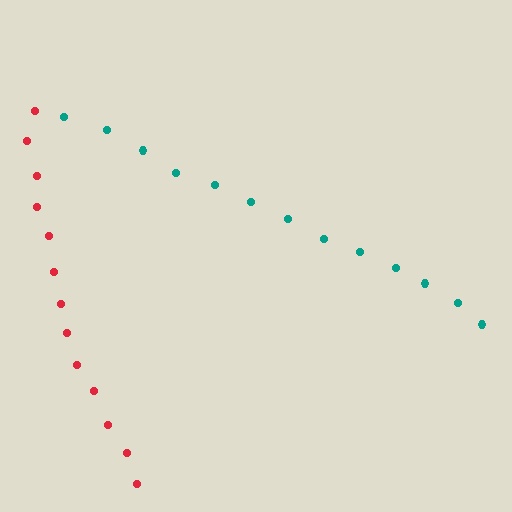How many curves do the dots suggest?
There are 2 distinct paths.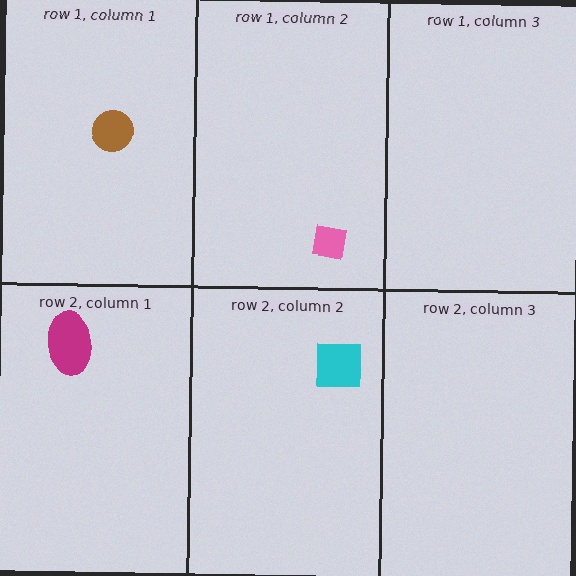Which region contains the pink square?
The row 1, column 2 region.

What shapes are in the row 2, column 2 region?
The cyan square.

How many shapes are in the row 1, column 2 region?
1.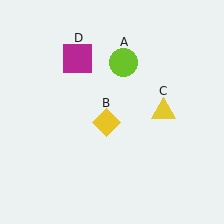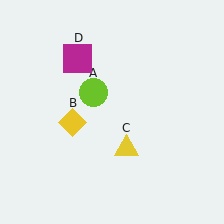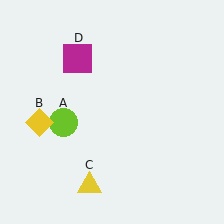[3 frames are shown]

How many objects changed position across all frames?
3 objects changed position: lime circle (object A), yellow diamond (object B), yellow triangle (object C).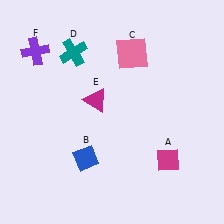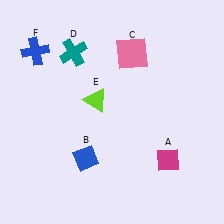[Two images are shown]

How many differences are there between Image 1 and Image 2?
There are 2 differences between the two images.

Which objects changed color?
E changed from magenta to lime. F changed from purple to blue.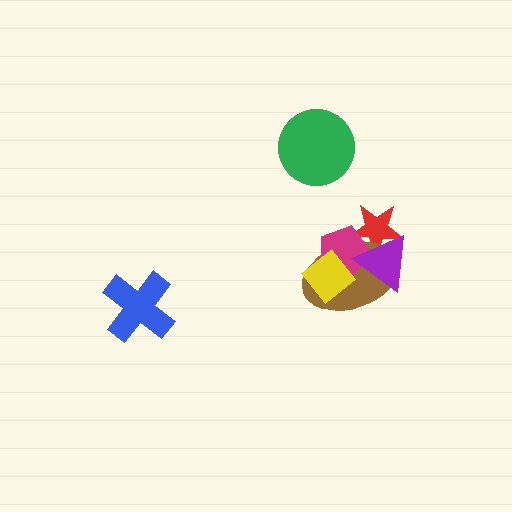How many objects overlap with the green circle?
0 objects overlap with the green circle.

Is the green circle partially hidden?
No, no other shape covers it.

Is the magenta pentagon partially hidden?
Yes, it is partially covered by another shape.